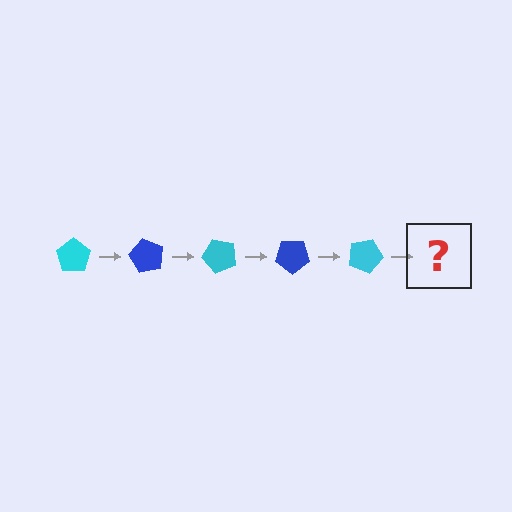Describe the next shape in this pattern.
It should be a blue pentagon, rotated 300 degrees from the start.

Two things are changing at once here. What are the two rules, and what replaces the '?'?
The two rules are that it rotates 60 degrees each step and the color cycles through cyan and blue. The '?' should be a blue pentagon, rotated 300 degrees from the start.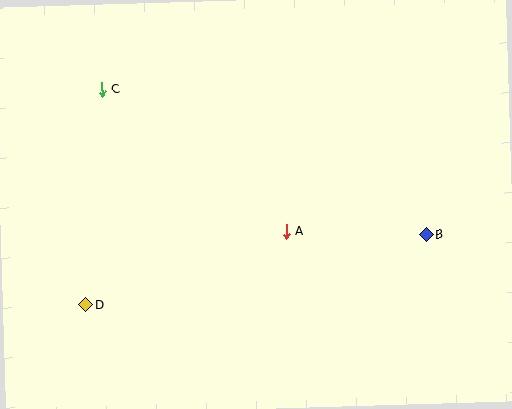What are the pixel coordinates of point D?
Point D is at (86, 305).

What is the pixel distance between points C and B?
The distance between C and B is 355 pixels.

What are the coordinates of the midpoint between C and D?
The midpoint between C and D is at (94, 197).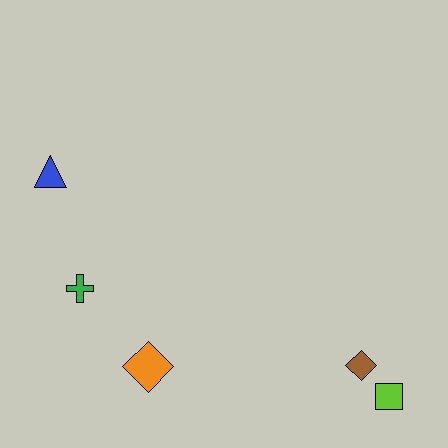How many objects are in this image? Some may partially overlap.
There are 5 objects.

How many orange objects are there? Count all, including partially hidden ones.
There is 1 orange object.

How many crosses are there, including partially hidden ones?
There is 1 cross.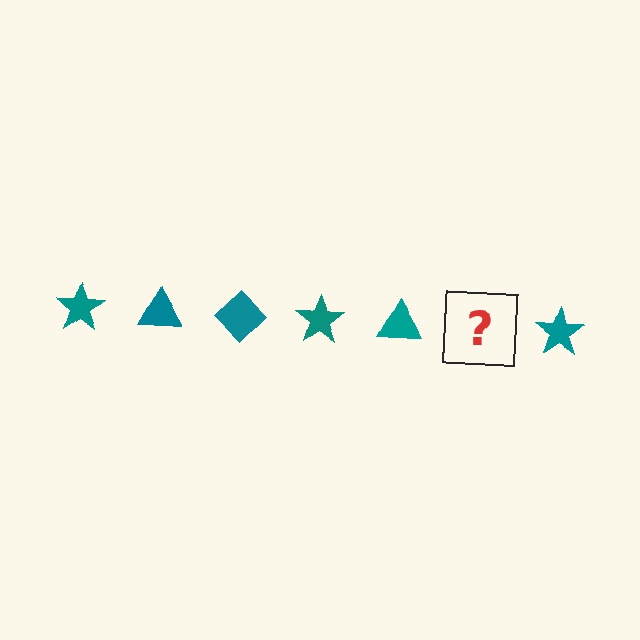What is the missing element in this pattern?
The missing element is a teal diamond.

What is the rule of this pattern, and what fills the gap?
The rule is that the pattern cycles through star, triangle, diamond shapes in teal. The gap should be filled with a teal diamond.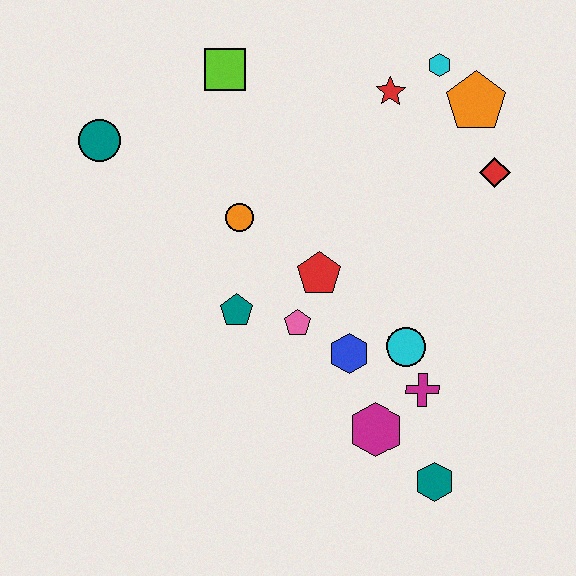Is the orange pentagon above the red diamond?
Yes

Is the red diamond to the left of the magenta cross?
No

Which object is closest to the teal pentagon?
The pink pentagon is closest to the teal pentagon.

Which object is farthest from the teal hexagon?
The teal circle is farthest from the teal hexagon.